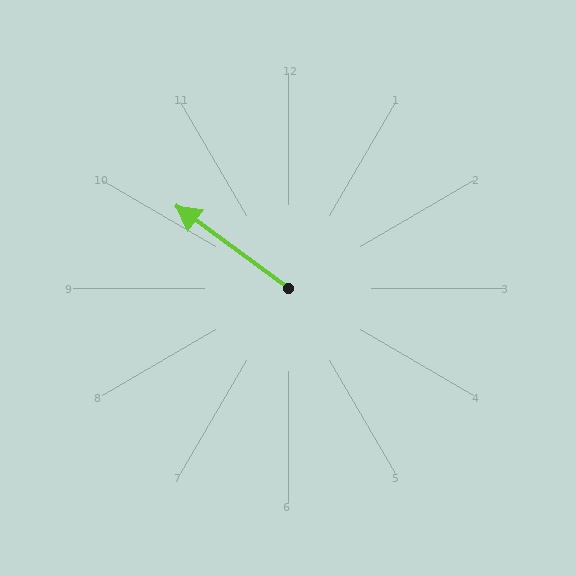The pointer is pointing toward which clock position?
Roughly 10 o'clock.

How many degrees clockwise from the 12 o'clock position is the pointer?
Approximately 306 degrees.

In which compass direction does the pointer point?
Northwest.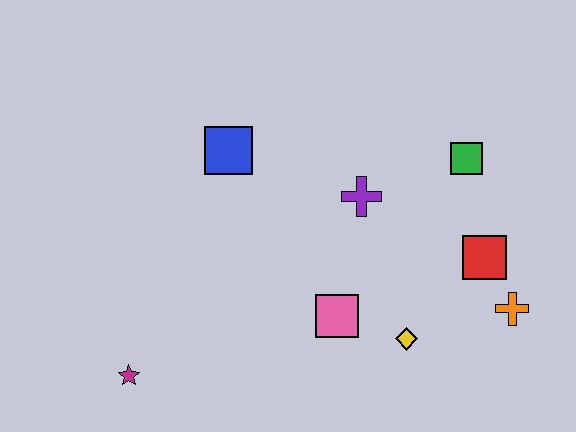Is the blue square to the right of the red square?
No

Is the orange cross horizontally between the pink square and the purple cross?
No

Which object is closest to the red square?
The orange cross is closest to the red square.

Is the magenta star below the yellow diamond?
Yes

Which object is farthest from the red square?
The magenta star is farthest from the red square.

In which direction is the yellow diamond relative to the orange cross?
The yellow diamond is to the left of the orange cross.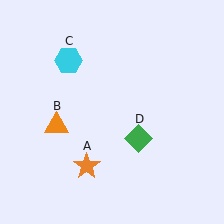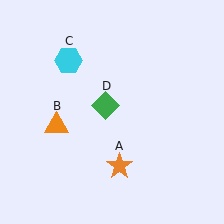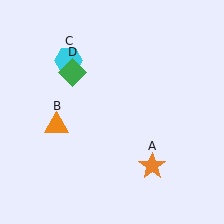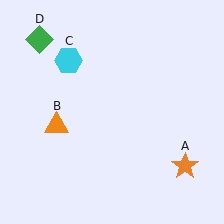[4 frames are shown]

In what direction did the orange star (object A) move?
The orange star (object A) moved right.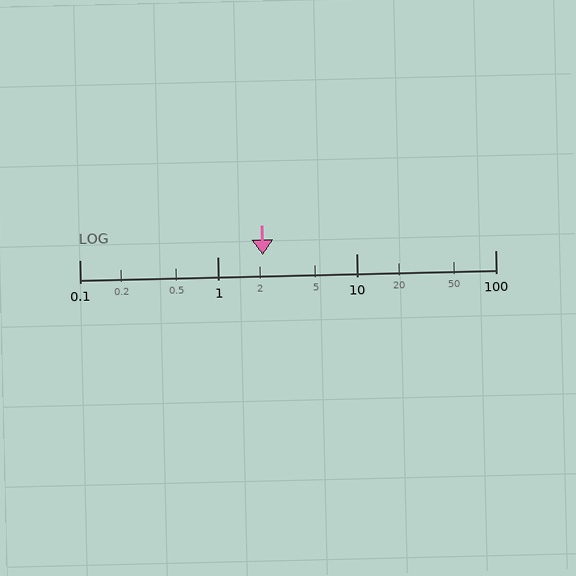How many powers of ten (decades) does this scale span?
The scale spans 3 decades, from 0.1 to 100.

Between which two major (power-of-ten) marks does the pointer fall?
The pointer is between 1 and 10.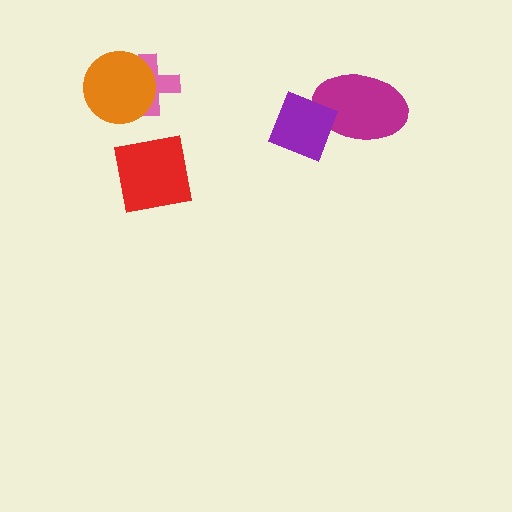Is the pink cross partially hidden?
Yes, it is partially covered by another shape.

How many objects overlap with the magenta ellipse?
1 object overlaps with the magenta ellipse.